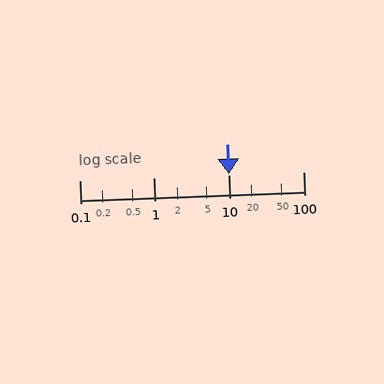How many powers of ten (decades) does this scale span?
The scale spans 3 decades, from 0.1 to 100.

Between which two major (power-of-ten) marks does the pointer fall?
The pointer is between 10 and 100.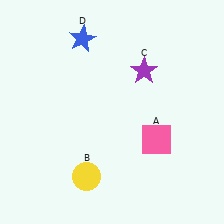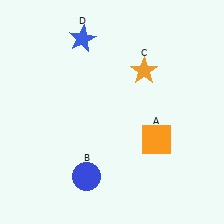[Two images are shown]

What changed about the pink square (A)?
In Image 1, A is pink. In Image 2, it changed to orange.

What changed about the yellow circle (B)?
In Image 1, B is yellow. In Image 2, it changed to blue.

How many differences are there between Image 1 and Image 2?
There are 3 differences between the two images.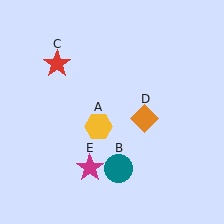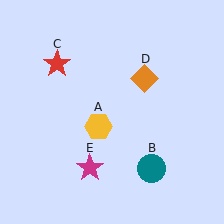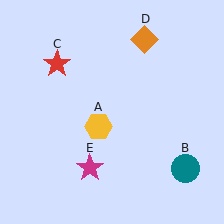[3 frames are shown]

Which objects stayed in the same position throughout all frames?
Yellow hexagon (object A) and red star (object C) and magenta star (object E) remained stationary.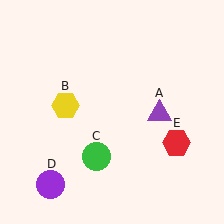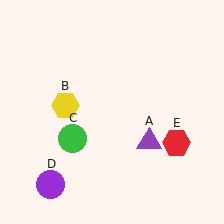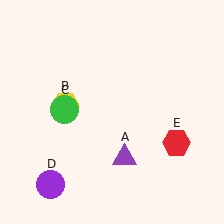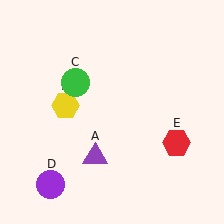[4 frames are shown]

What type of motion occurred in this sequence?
The purple triangle (object A), green circle (object C) rotated clockwise around the center of the scene.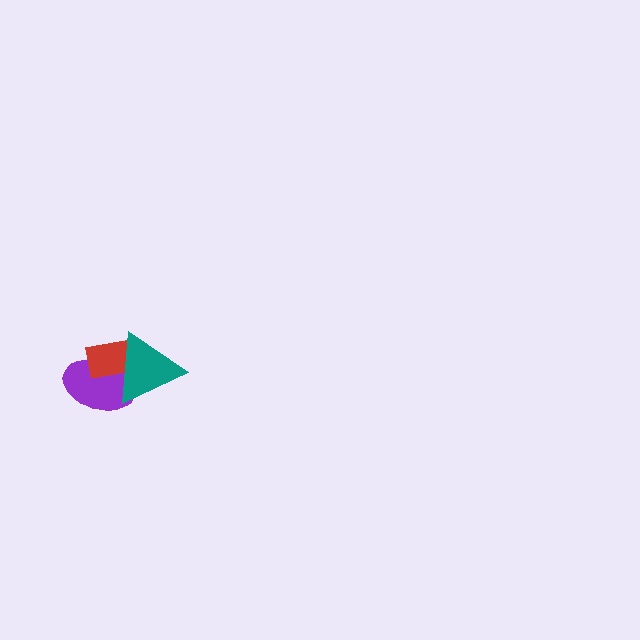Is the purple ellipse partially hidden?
Yes, it is partially covered by another shape.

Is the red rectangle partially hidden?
Yes, it is partially covered by another shape.